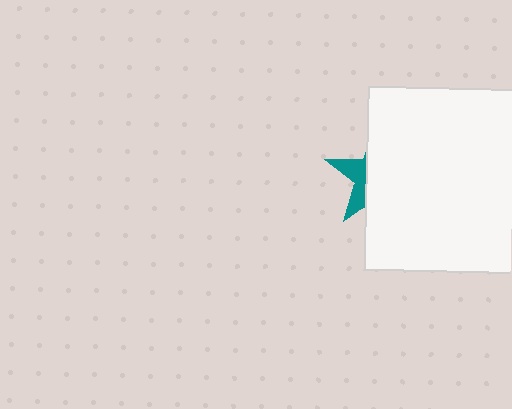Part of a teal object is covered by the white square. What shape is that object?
It is a star.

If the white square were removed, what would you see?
You would see the complete teal star.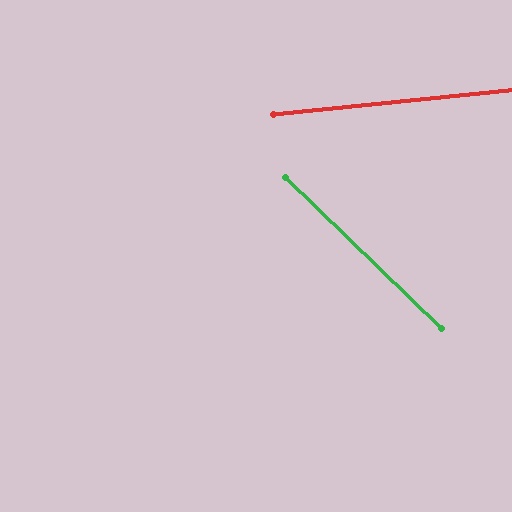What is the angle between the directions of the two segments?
Approximately 50 degrees.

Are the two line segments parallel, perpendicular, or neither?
Neither parallel nor perpendicular — they differ by about 50°.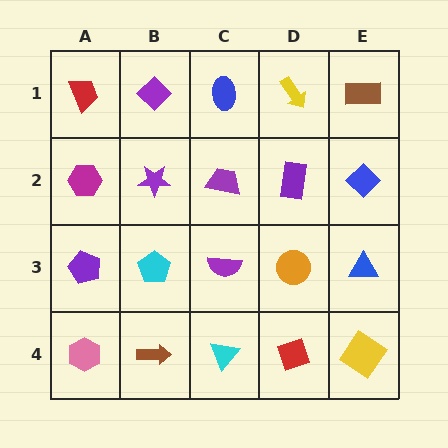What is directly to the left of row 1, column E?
A yellow arrow.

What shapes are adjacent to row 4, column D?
An orange circle (row 3, column D), a cyan triangle (row 4, column C), a yellow diamond (row 4, column E).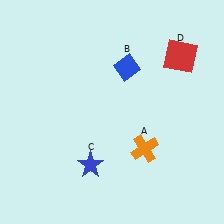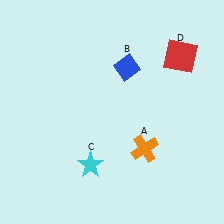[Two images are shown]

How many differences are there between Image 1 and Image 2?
There is 1 difference between the two images.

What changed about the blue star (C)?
In Image 1, C is blue. In Image 2, it changed to cyan.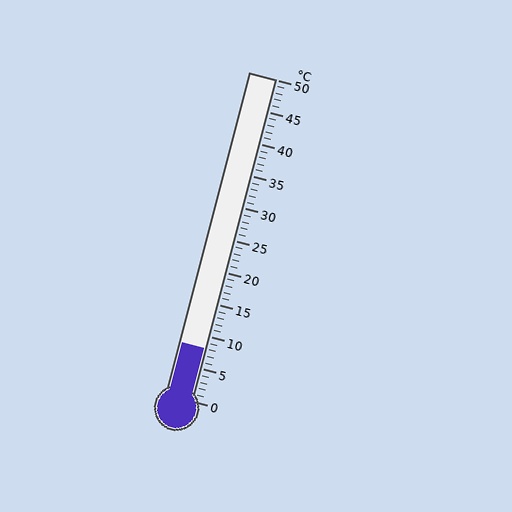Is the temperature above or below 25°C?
The temperature is below 25°C.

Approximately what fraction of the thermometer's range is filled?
The thermometer is filled to approximately 15% of its range.